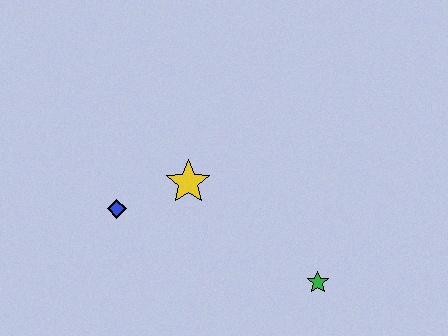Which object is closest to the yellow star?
The blue diamond is closest to the yellow star.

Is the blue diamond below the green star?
No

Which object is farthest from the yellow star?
The green star is farthest from the yellow star.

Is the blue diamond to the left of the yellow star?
Yes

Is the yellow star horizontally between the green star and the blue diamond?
Yes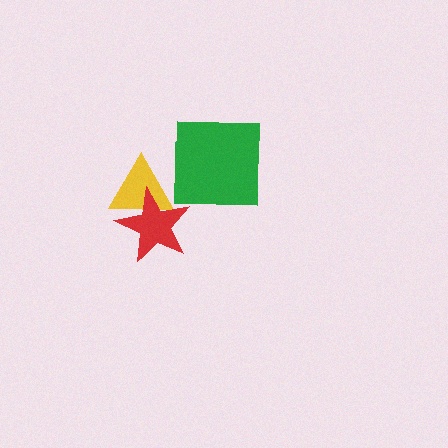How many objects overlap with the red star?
1 object overlaps with the red star.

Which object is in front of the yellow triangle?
The red star is in front of the yellow triangle.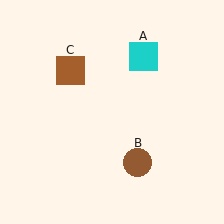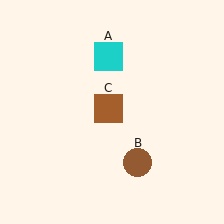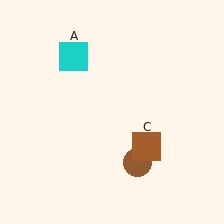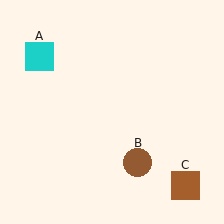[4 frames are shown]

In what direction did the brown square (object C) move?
The brown square (object C) moved down and to the right.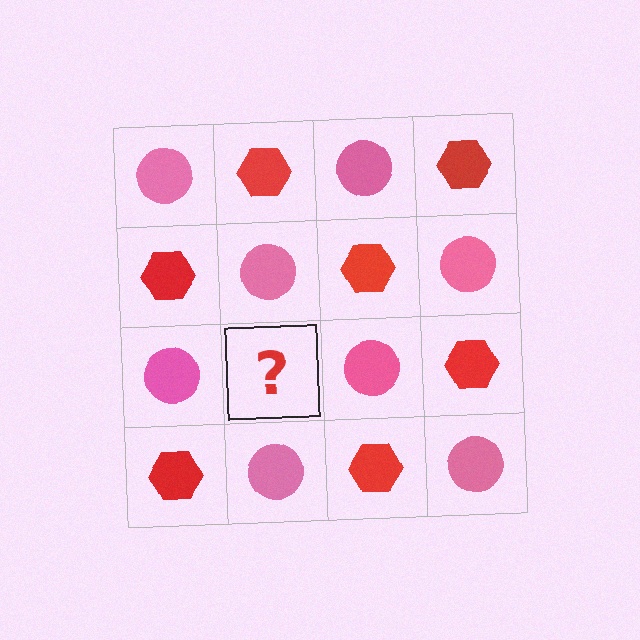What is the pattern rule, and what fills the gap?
The rule is that it alternates pink circle and red hexagon in a checkerboard pattern. The gap should be filled with a red hexagon.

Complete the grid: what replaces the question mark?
The question mark should be replaced with a red hexagon.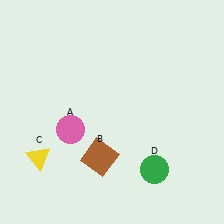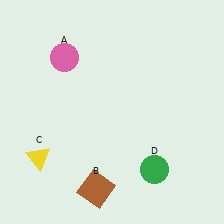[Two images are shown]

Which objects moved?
The objects that moved are: the pink circle (A), the brown square (B).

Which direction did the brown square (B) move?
The brown square (B) moved down.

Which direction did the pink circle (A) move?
The pink circle (A) moved up.